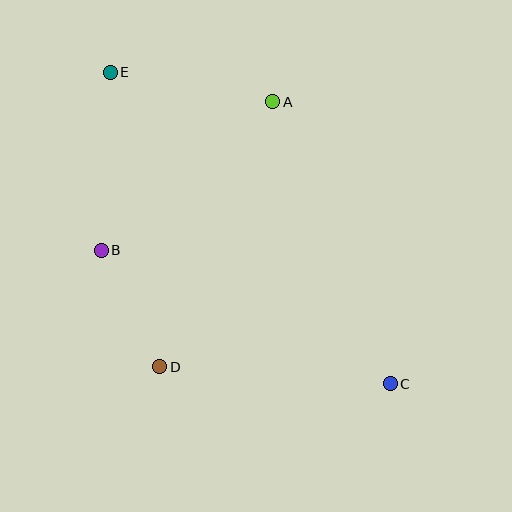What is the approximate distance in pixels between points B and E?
The distance between B and E is approximately 178 pixels.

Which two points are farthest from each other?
Points C and E are farthest from each other.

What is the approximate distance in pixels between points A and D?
The distance between A and D is approximately 288 pixels.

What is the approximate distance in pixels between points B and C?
The distance between B and C is approximately 318 pixels.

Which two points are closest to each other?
Points B and D are closest to each other.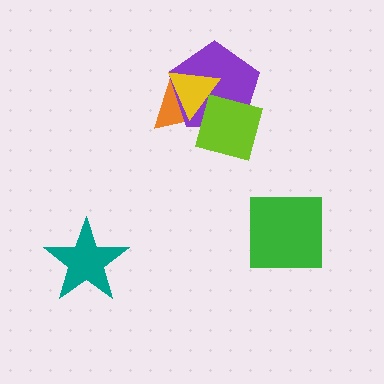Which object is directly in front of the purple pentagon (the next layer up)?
The yellow triangle is directly in front of the purple pentagon.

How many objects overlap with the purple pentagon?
3 objects overlap with the purple pentagon.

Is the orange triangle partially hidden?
Yes, it is partially covered by another shape.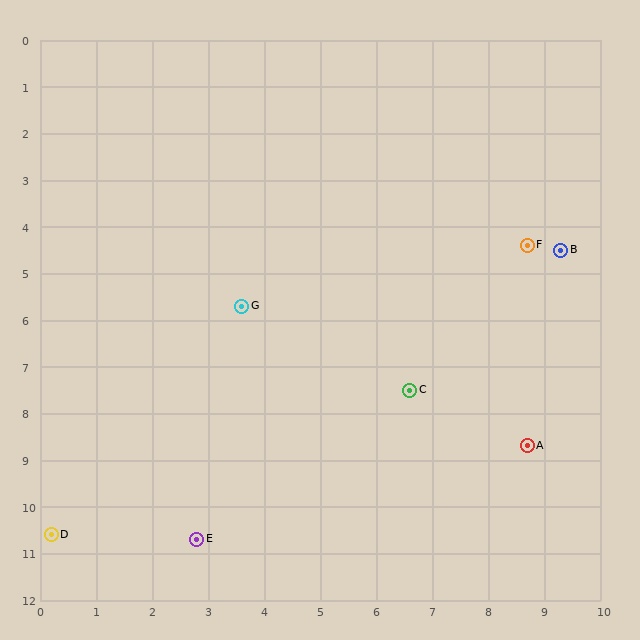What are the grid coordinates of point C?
Point C is at approximately (6.6, 7.5).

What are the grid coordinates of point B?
Point B is at approximately (9.3, 4.5).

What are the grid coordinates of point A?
Point A is at approximately (8.7, 8.7).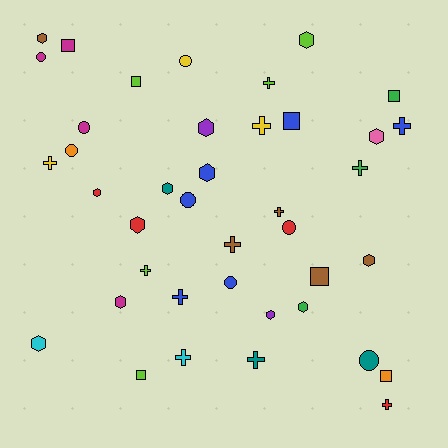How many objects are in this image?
There are 40 objects.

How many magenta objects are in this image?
There are 4 magenta objects.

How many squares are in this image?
There are 7 squares.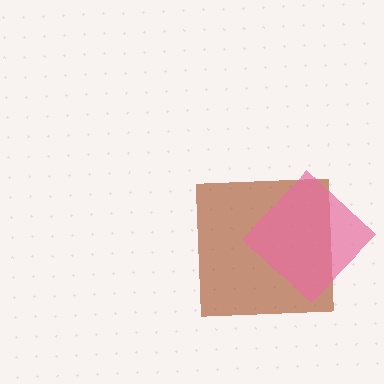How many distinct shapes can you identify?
There are 2 distinct shapes: a brown square, a pink diamond.